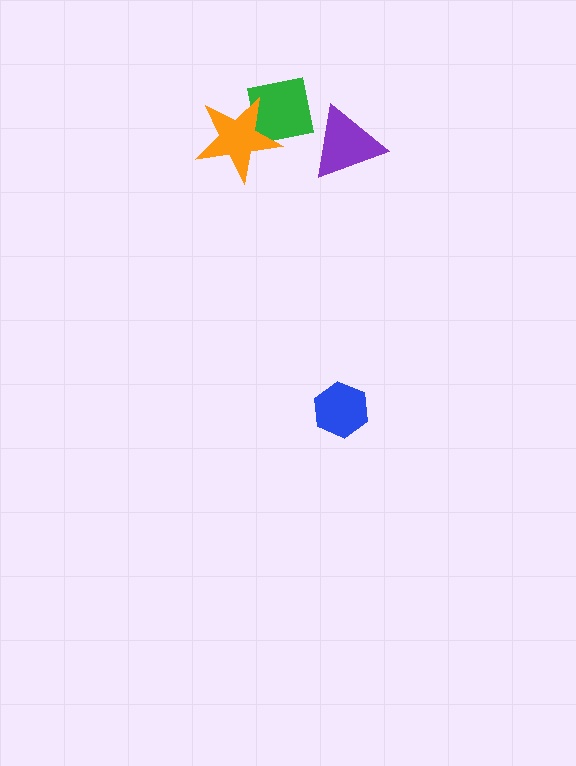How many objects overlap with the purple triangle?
1 object overlaps with the purple triangle.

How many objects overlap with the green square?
2 objects overlap with the green square.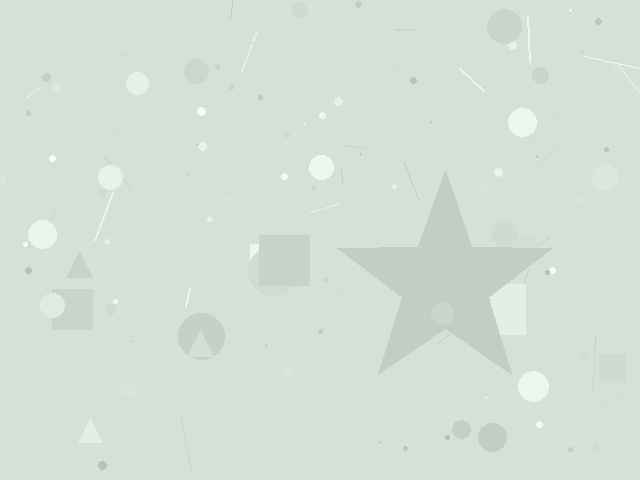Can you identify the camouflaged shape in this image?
The camouflaged shape is a star.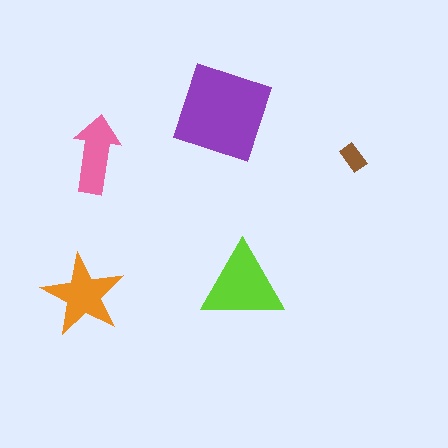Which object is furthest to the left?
The orange star is leftmost.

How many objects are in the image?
There are 5 objects in the image.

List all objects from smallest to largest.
The brown rectangle, the pink arrow, the orange star, the lime triangle, the purple diamond.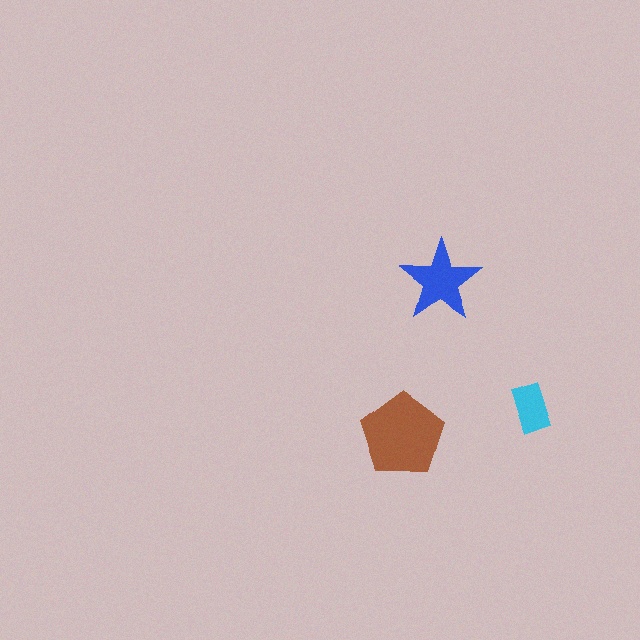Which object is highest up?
The blue star is topmost.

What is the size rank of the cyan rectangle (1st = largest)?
3rd.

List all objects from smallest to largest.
The cyan rectangle, the blue star, the brown pentagon.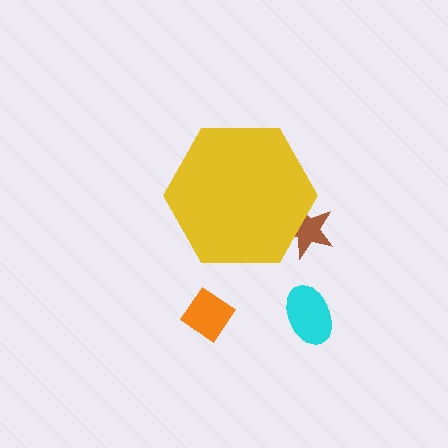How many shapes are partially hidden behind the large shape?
1 shape is partially hidden.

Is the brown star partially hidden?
Yes, the brown star is partially hidden behind the yellow hexagon.